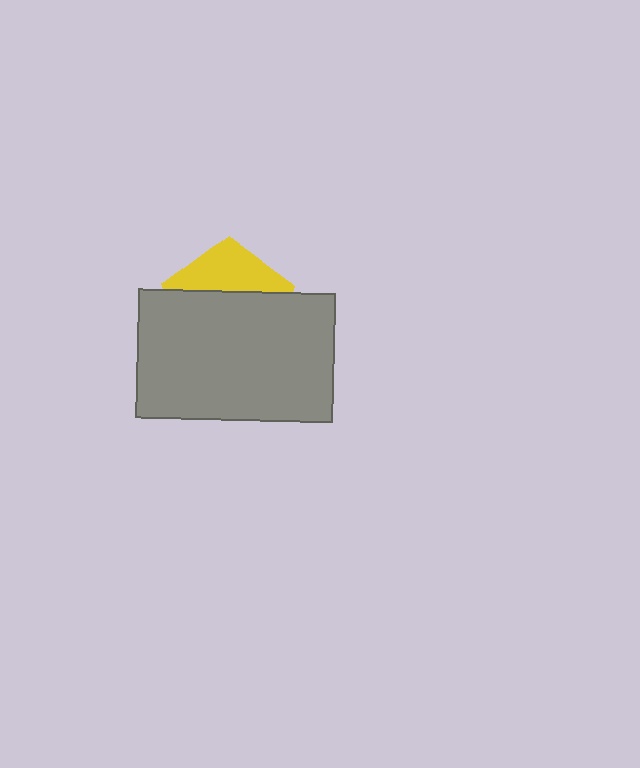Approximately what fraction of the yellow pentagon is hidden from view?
Roughly 65% of the yellow pentagon is hidden behind the gray rectangle.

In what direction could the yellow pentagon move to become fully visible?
The yellow pentagon could move up. That would shift it out from behind the gray rectangle entirely.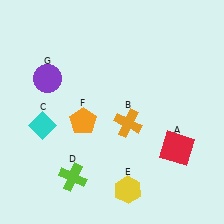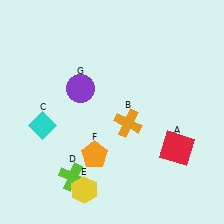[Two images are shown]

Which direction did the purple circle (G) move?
The purple circle (G) moved right.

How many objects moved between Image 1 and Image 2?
3 objects moved between the two images.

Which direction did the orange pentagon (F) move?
The orange pentagon (F) moved down.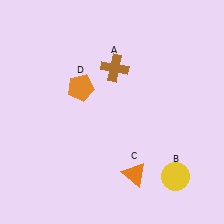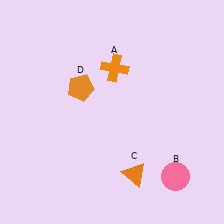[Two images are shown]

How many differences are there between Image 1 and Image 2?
There are 2 differences between the two images.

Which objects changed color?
A changed from brown to orange. B changed from yellow to pink.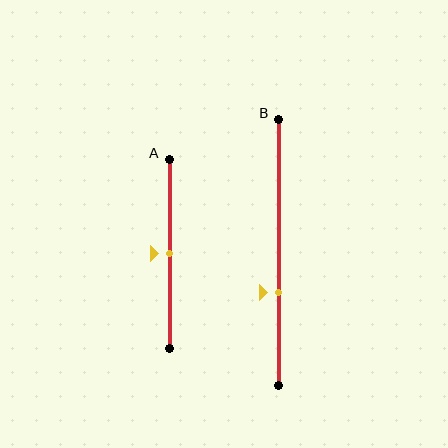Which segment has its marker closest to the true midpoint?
Segment A has its marker closest to the true midpoint.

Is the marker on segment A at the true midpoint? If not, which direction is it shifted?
Yes, the marker on segment A is at the true midpoint.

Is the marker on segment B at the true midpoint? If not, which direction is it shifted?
No, the marker on segment B is shifted downward by about 15% of the segment length.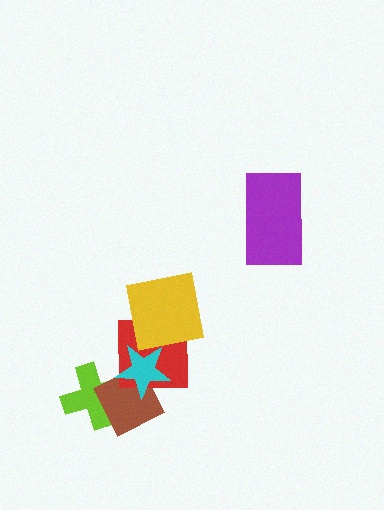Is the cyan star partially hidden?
Yes, it is partially covered by another shape.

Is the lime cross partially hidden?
Yes, it is partially covered by another shape.